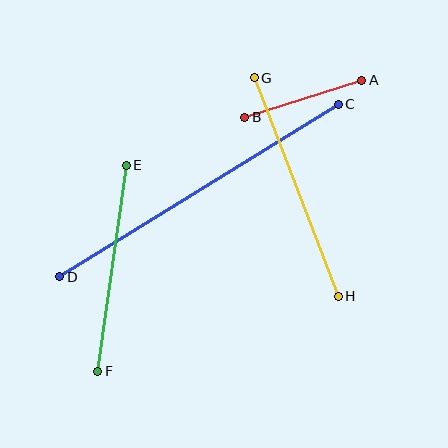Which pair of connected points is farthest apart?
Points C and D are farthest apart.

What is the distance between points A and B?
The distance is approximately 123 pixels.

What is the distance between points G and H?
The distance is approximately 234 pixels.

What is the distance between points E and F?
The distance is approximately 208 pixels.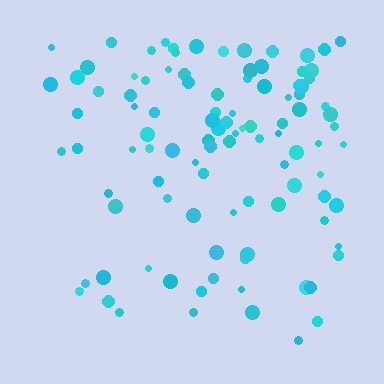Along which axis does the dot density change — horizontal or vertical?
Vertical.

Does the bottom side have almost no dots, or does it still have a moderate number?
Still a moderate number, just noticeably fewer than the top.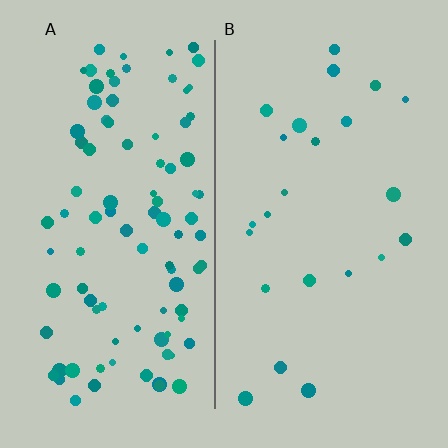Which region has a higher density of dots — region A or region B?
A (the left).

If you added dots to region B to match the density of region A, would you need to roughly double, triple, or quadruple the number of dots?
Approximately quadruple.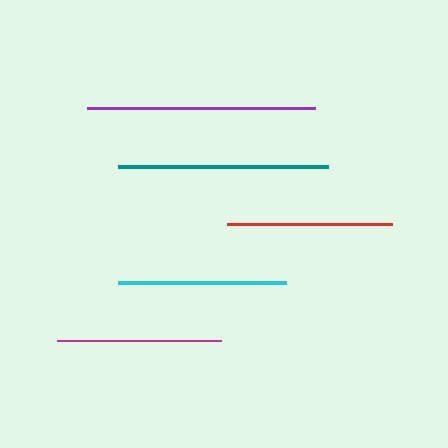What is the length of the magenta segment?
The magenta segment is approximately 164 pixels long.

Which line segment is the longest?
The purple line is the longest at approximately 228 pixels.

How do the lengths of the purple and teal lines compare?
The purple and teal lines are approximately the same length.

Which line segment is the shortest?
The magenta line is the shortest at approximately 164 pixels.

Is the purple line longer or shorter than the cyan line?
The purple line is longer than the cyan line.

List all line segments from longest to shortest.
From longest to shortest: purple, teal, cyan, red, magenta.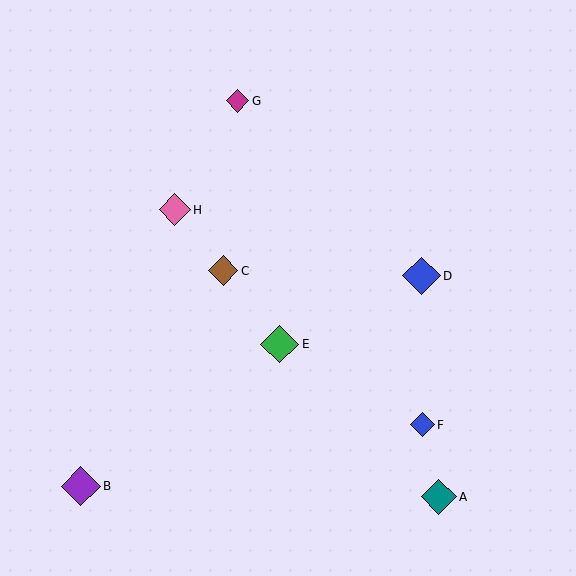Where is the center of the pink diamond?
The center of the pink diamond is at (175, 210).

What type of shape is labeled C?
Shape C is a brown diamond.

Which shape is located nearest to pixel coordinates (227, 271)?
The brown diamond (labeled C) at (223, 271) is nearest to that location.